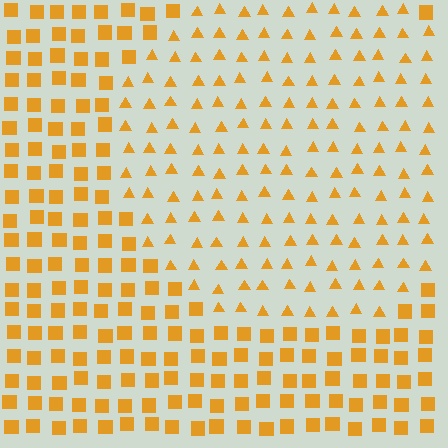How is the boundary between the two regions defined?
The boundary is defined by a change in element shape: triangles inside vs. squares outside. All elements share the same color and spacing.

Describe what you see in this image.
The image is filled with small orange elements arranged in a uniform grid. A circle-shaped region contains triangles, while the surrounding area contains squares. The boundary is defined purely by the change in element shape.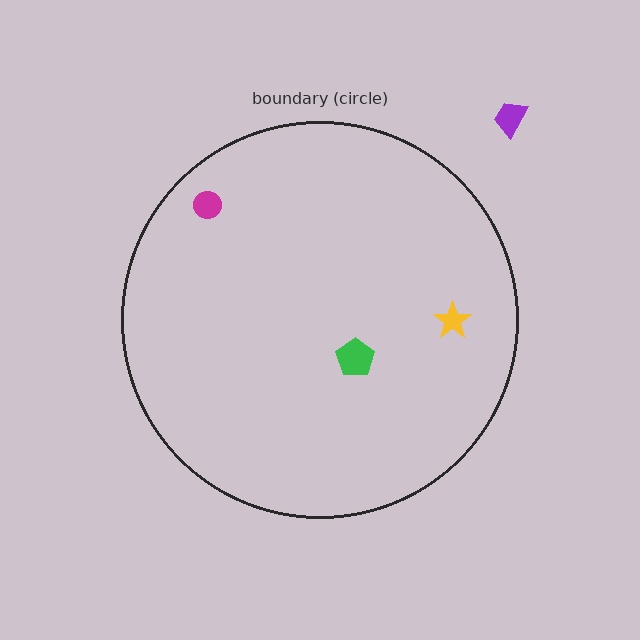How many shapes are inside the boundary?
3 inside, 1 outside.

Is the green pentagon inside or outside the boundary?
Inside.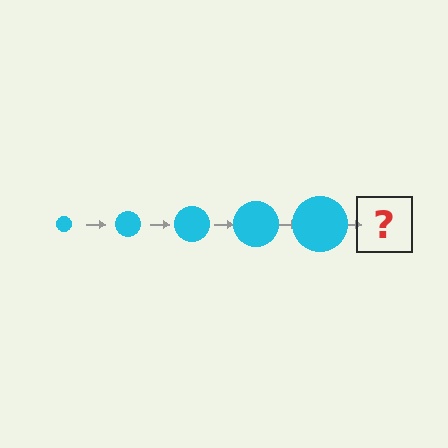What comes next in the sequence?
The next element should be a cyan circle, larger than the previous one.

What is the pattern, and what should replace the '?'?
The pattern is that the circle gets progressively larger each step. The '?' should be a cyan circle, larger than the previous one.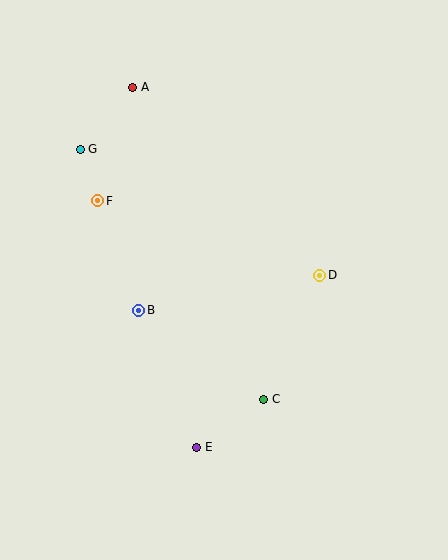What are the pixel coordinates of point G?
Point G is at (80, 149).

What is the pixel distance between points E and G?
The distance between E and G is 320 pixels.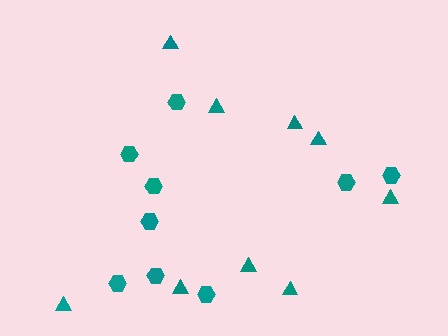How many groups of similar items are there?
There are 2 groups: one group of hexagons (9) and one group of triangles (9).